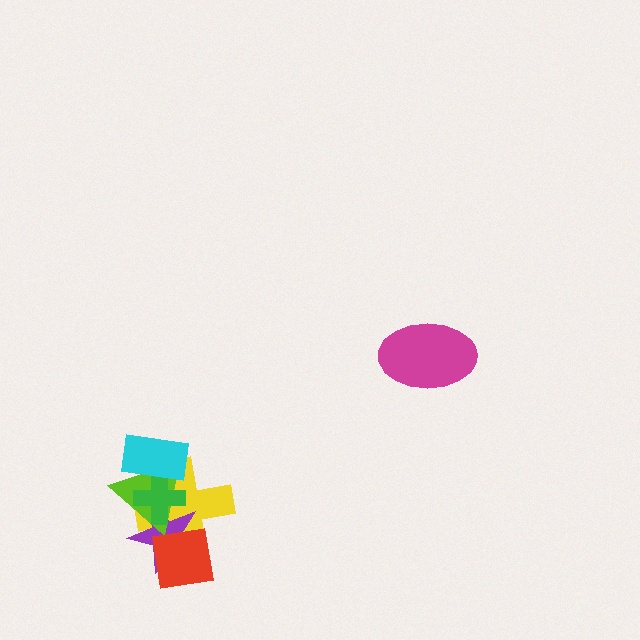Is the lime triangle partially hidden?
Yes, it is partially covered by another shape.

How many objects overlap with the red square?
3 objects overlap with the red square.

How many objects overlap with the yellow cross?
5 objects overlap with the yellow cross.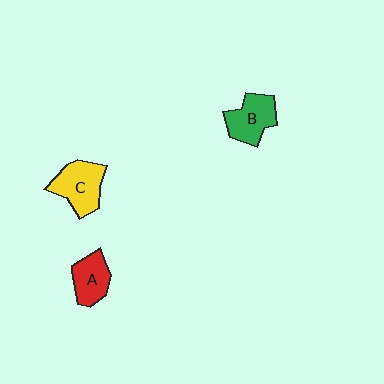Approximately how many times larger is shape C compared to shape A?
Approximately 1.3 times.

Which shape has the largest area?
Shape C (yellow).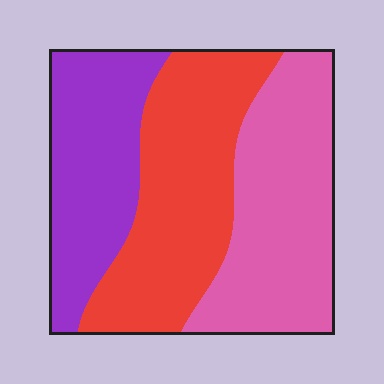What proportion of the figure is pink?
Pink takes up between a quarter and a half of the figure.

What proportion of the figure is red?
Red covers 36% of the figure.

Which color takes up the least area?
Purple, at roughly 30%.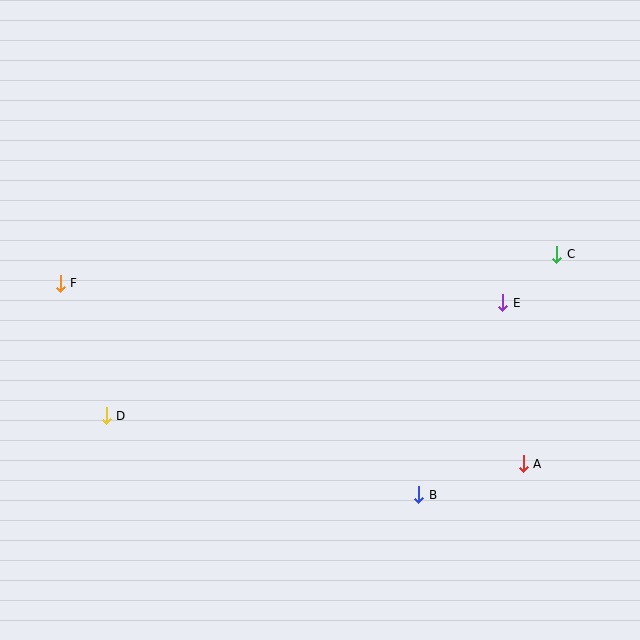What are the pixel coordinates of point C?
Point C is at (557, 254).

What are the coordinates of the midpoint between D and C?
The midpoint between D and C is at (332, 335).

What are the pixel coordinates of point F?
Point F is at (60, 283).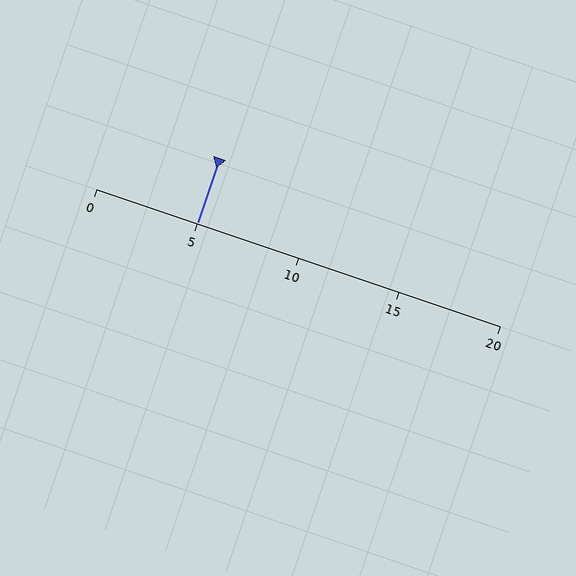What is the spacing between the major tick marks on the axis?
The major ticks are spaced 5 apart.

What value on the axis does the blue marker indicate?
The marker indicates approximately 5.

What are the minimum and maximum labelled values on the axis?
The axis runs from 0 to 20.